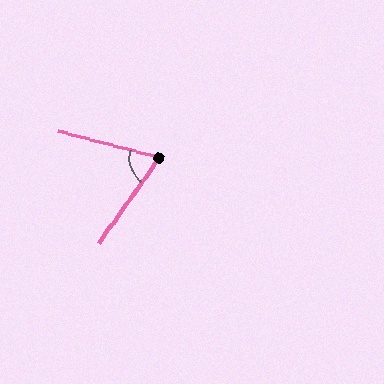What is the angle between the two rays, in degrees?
Approximately 69 degrees.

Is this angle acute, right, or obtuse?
It is acute.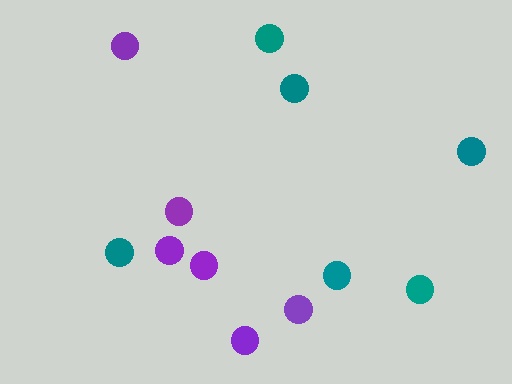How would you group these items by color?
There are 2 groups: one group of purple circles (6) and one group of teal circles (6).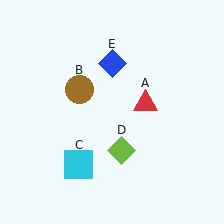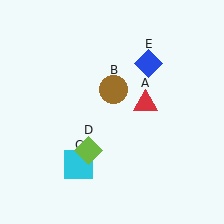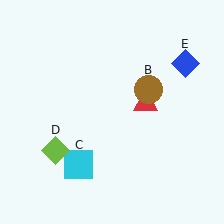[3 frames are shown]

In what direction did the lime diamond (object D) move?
The lime diamond (object D) moved left.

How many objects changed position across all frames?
3 objects changed position: brown circle (object B), lime diamond (object D), blue diamond (object E).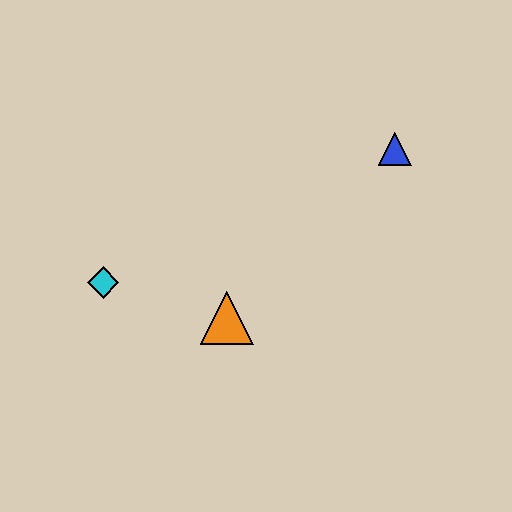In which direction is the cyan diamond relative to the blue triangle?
The cyan diamond is to the left of the blue triangle.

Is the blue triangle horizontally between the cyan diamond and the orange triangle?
No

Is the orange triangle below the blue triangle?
Yes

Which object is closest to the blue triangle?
The orange triangle is closest to the blue triangle.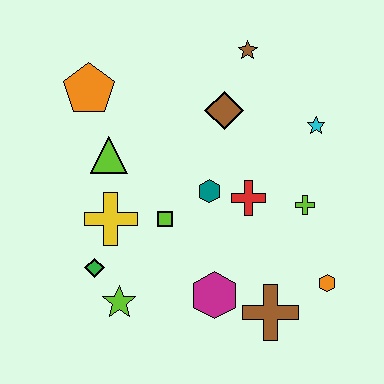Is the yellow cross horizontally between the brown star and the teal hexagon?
No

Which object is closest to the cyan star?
The lime cross is closest to the cyan star.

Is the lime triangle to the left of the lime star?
Yes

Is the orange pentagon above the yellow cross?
Yes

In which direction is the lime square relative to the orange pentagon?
The lime square is below the orange pentagon.